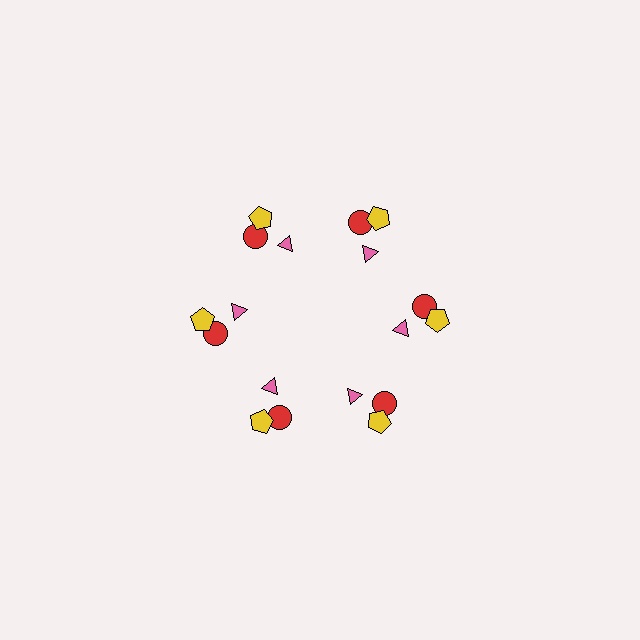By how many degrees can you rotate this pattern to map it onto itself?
The pattern maps onto itself every 60 degrees of rotation.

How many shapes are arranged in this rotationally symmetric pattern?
There are 18 shapes, arranged in 6 groups of 3.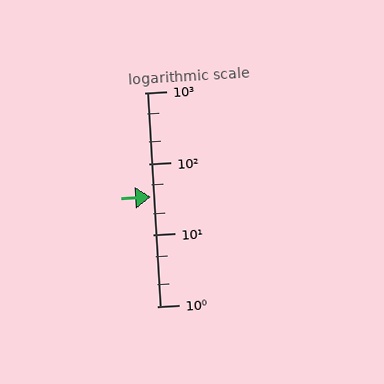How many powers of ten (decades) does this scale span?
The scale spans 3 decades, from 1 to 1000.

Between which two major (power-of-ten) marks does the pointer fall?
The pointer is between 10 and 100.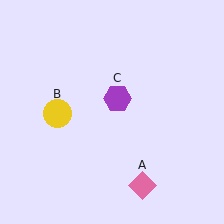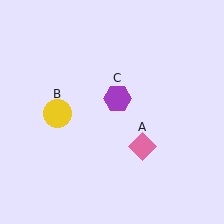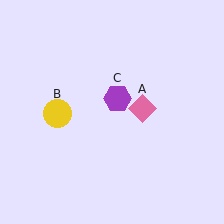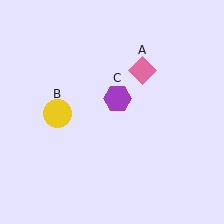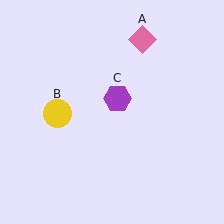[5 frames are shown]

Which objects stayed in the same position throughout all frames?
Yellow circle (object B) and purple hexagon (object C) remained stationary.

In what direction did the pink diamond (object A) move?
The pink diamond (object A) moved up.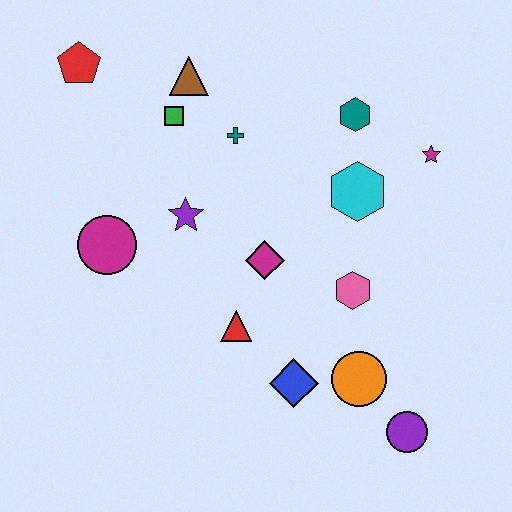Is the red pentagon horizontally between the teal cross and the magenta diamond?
No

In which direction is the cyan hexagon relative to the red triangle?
The cyan hexagon is above the red triangle.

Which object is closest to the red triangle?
The magenta diamond is closest to the red triangle.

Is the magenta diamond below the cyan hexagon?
Yes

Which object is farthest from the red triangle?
The red pentagon is farthest from the red triangle.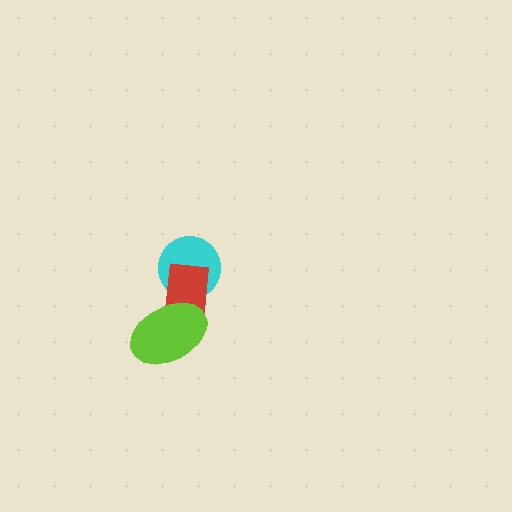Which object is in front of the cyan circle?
The red rectangle is in front of the cyan circle.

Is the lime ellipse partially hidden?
No, no other shape covers it.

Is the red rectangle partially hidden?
Yes, it is partially covered by another shape.